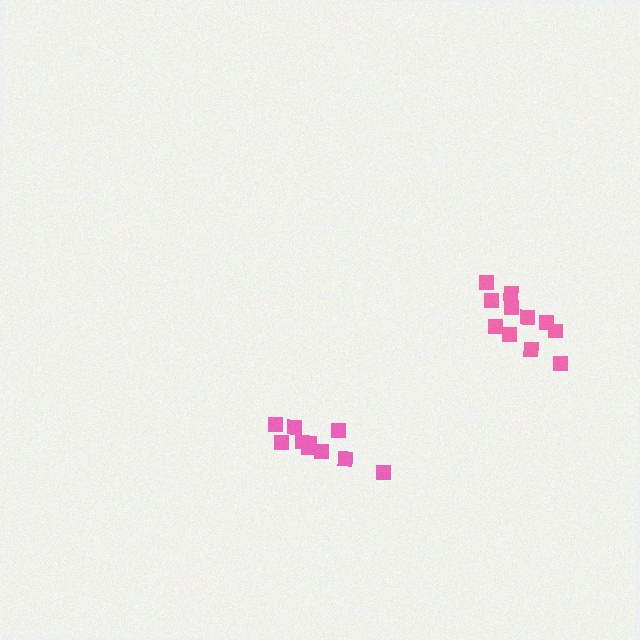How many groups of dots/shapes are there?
There are 2 groups.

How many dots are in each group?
Group 1: 10 dots, Group 2: 11 dots (21 total).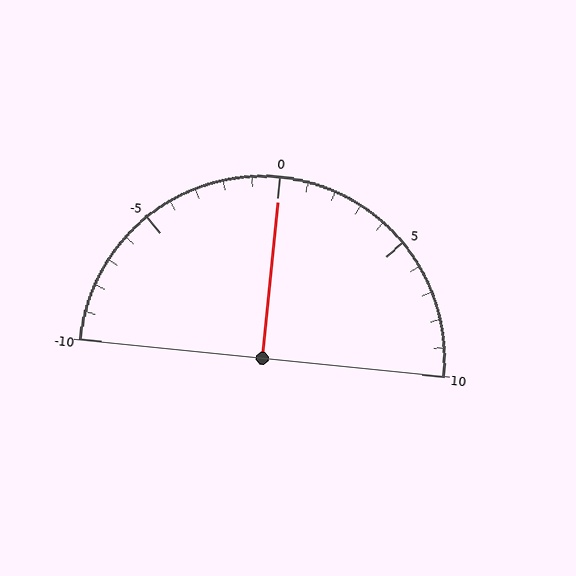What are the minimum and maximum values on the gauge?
The gauge ranges from -10 to 10.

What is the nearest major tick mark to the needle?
The nearest major tick mark is 0.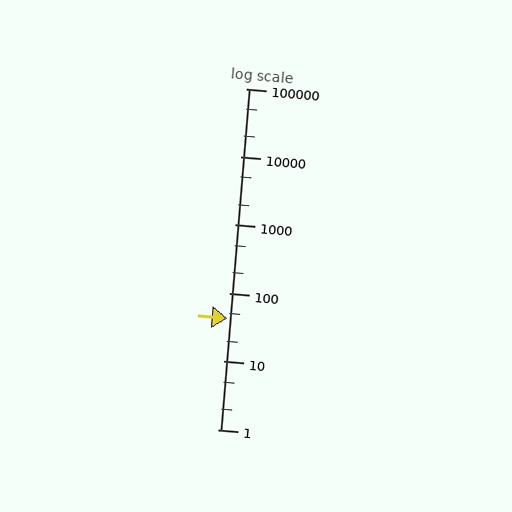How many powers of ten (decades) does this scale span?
The scale spans 5 decades, from 1 to 100000.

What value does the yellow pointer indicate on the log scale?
The pointer indicates approximately 42.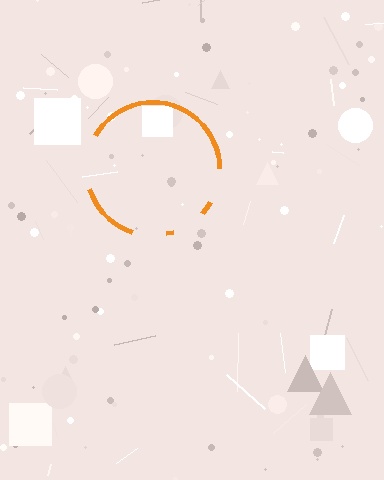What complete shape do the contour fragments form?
The contour fragments form a circle.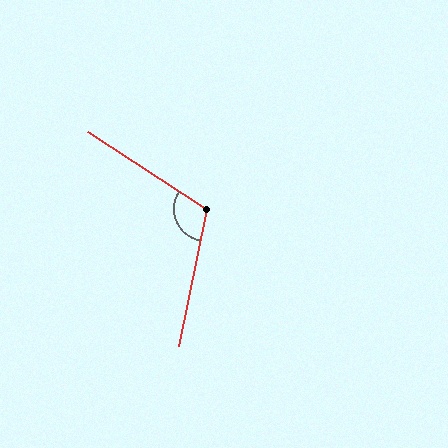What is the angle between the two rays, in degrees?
Approximately 112 degrees.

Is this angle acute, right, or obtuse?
It is obtuse.